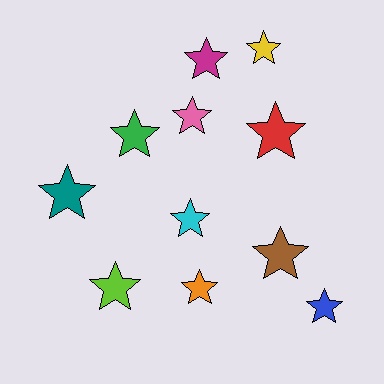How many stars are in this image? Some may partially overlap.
There are 11 stars.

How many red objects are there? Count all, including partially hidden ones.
There is 1 red object.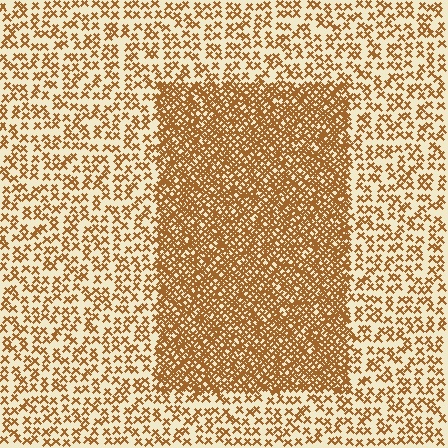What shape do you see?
I see a rectangle.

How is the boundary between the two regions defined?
The boundary is defined by a change in element density (approximately 2.6x ratio). All elements are the same color, size, and shape.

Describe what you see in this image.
The image contains small brown elements arranged at two different densities. A rectangle-shaped region is visible where the elements are more densely packed than the surrounding area.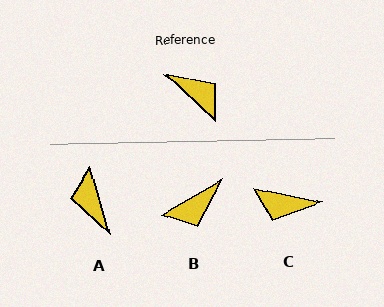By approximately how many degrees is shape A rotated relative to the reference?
Approximately 149 degrees counter-clockwise.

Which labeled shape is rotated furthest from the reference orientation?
C, about 149 degrees away.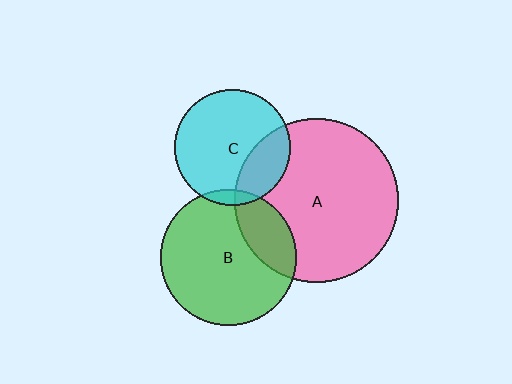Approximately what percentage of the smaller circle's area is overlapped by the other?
Approximately 5%.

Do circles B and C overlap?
Yes.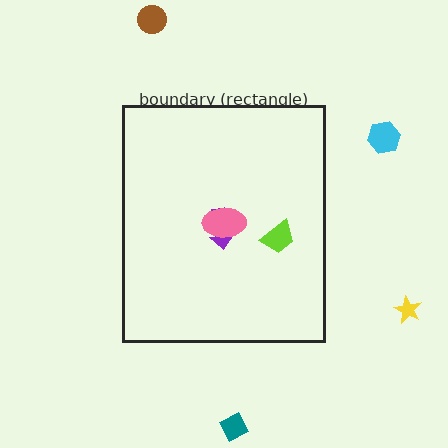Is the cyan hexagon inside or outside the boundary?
Outside.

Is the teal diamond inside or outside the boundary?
Outside.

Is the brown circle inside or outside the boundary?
Outside.